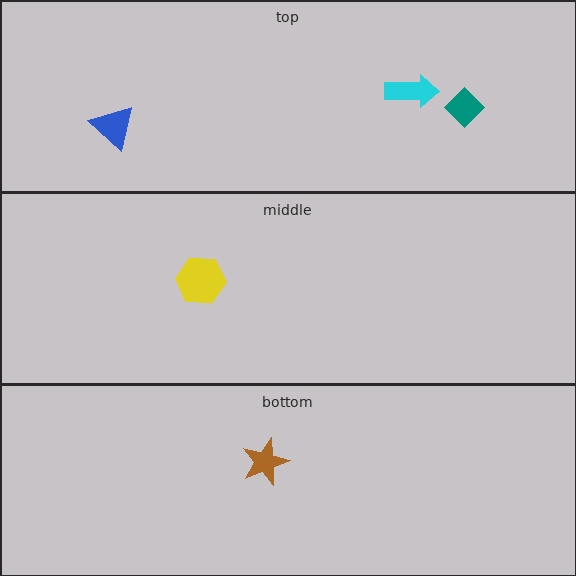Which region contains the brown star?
The bottom region.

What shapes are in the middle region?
The yellow hexagon.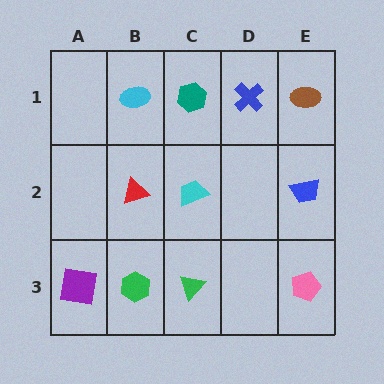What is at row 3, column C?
A green triangle.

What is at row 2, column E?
A blue trapezoid.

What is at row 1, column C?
A teal hexagon.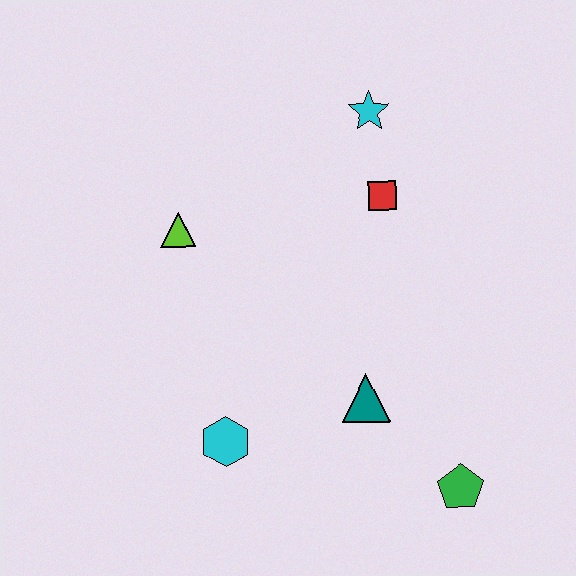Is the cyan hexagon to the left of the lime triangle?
No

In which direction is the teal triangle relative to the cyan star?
The teal triangle is below the cyan star.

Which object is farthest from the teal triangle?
The cyan star is farthest from the teal triangle.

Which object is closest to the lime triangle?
The red square is closest to the lime triangle.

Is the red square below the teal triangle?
No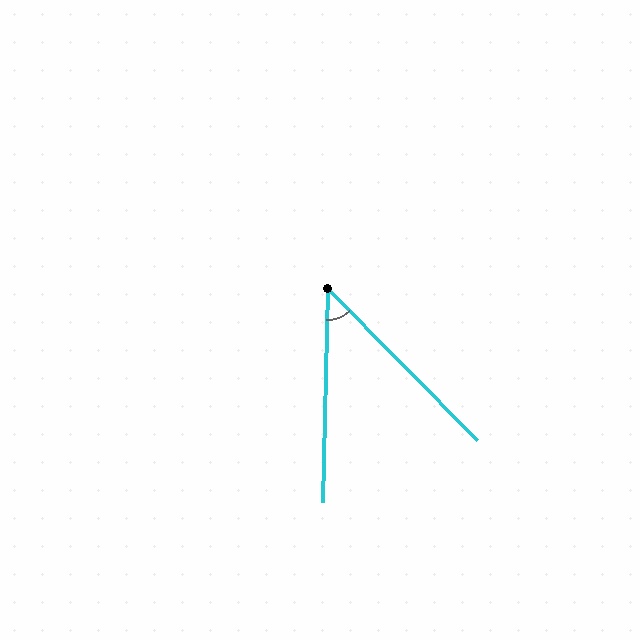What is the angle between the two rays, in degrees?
Approximately 46 degrees.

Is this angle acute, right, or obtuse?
It is acute.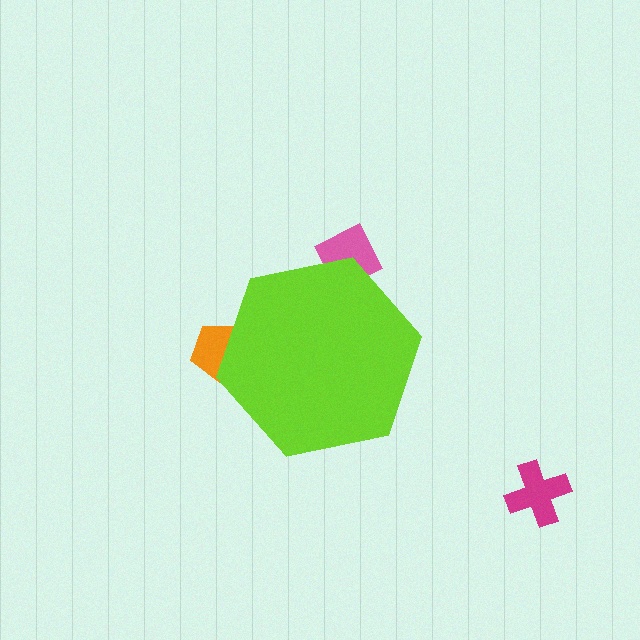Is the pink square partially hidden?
Yes, the pink square is partially hidden behind the lime hexagon.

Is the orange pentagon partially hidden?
Yes, the orange pentagon is partially hidden behind the lime hexagon.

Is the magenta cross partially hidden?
No, the magenta cross is fully visible.